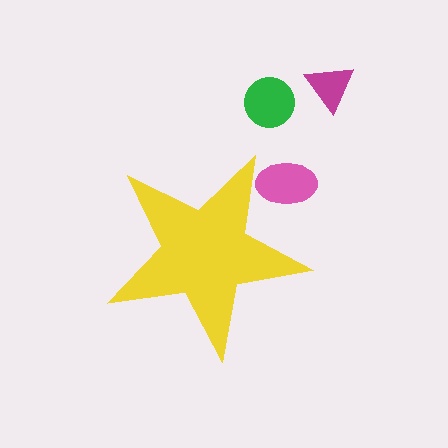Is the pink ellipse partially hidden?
Yes, the pink ellipse is partially hidden behind the yellow star.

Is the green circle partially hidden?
No, the green circle is fully visible.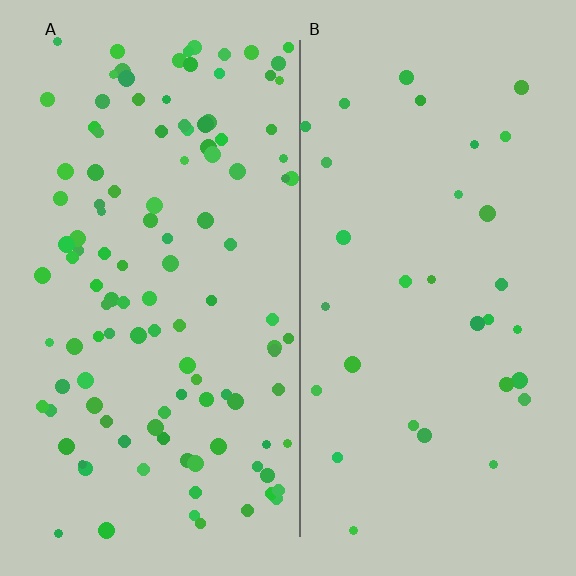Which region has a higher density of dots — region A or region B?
A (the left).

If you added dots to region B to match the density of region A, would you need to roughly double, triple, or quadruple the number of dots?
Approximately quadruple.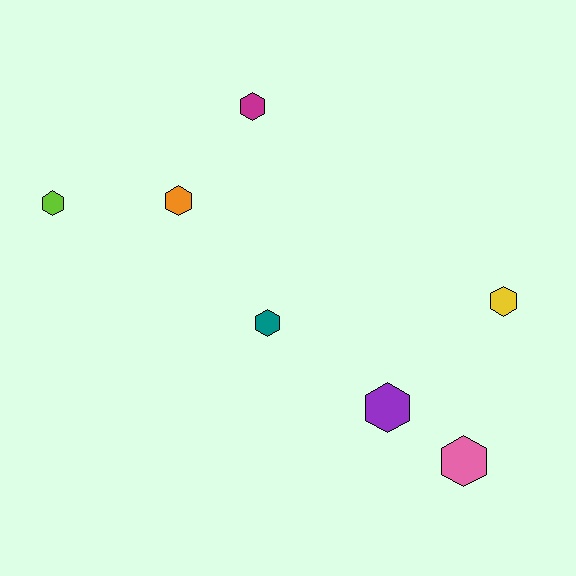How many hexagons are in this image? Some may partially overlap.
There are 7 hexagons.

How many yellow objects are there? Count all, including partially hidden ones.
There is 1 yellow object.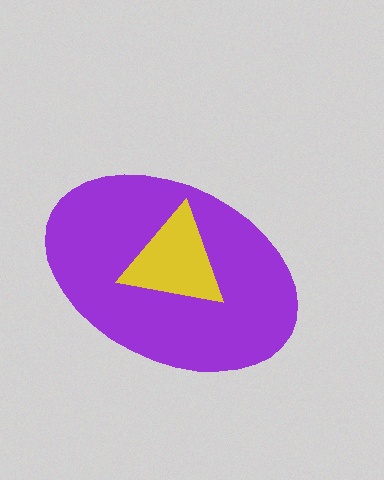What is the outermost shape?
The purple ellipse.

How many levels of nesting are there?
2.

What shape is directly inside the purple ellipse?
The yellow triangle.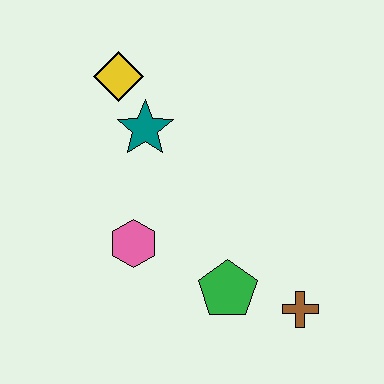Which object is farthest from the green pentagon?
The yellow diamond is farthest from the green pentagon.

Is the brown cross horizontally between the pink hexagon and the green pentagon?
No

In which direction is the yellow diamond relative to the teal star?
The yellow diamond is above the teal star.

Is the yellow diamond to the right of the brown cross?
No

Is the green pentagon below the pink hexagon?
Yes